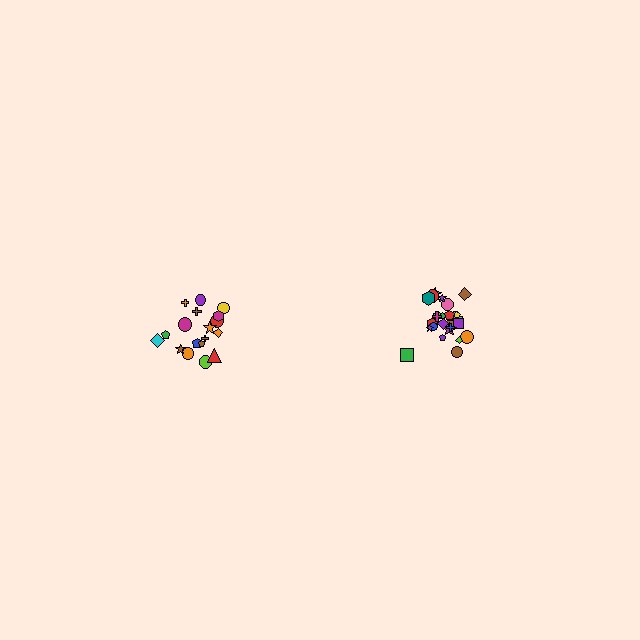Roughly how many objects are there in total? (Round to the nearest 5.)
Roughly 45 objects in total.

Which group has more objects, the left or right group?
The right group.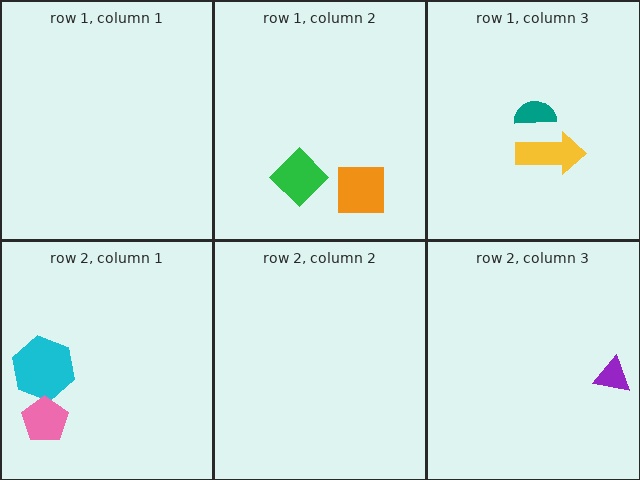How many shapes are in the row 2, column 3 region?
1.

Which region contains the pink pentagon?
The row 2, column 1 region.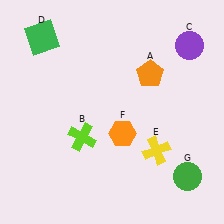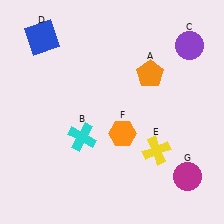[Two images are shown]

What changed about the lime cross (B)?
In Image 1, B is lime. In Image 2, it changed to cyan.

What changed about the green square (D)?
In Image 1, D is green. In Image 2, it changed to blue.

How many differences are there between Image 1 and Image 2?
There are 3 differences between the two images.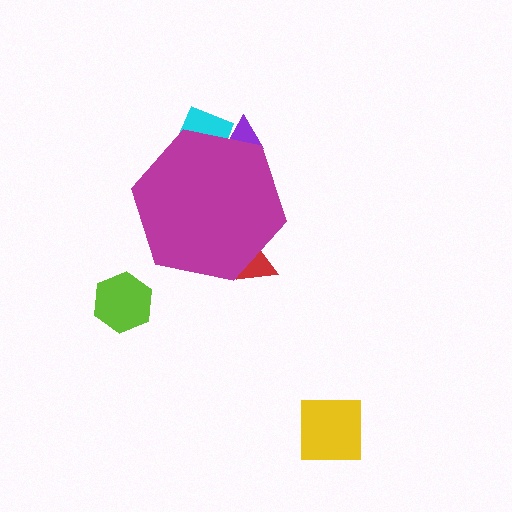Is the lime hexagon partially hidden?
No, the lime hexagon is fully visible.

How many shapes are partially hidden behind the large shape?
3 shapes are partially hidden.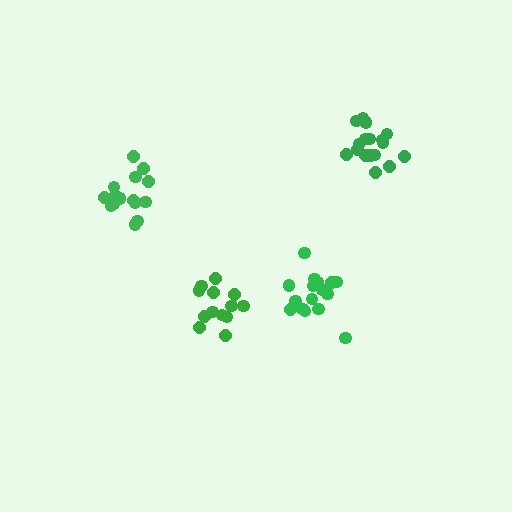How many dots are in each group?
Group 1: 13 dots, Group 2: 15 dots, Group 3: 17 dots, Group 4: 17 dots (62 total).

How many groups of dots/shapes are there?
There are 4 groups.